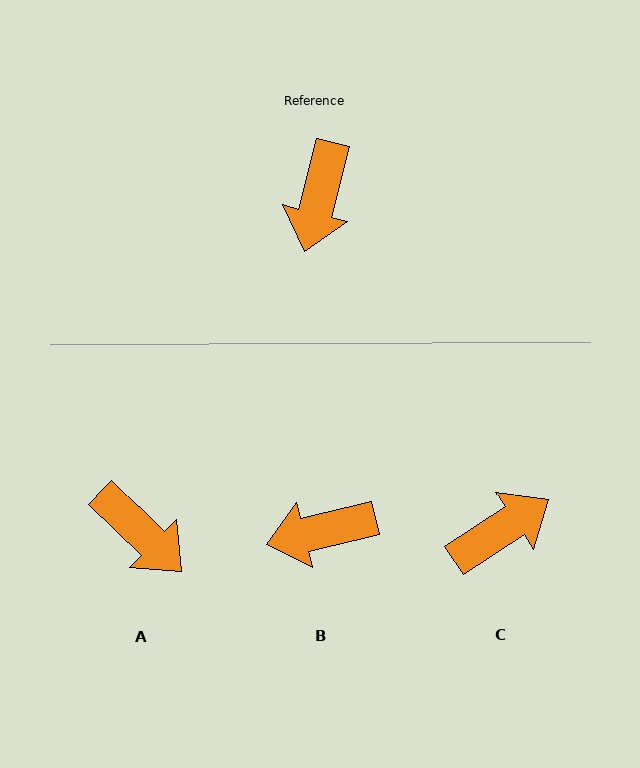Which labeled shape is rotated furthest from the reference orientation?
C, about 137 degrees away.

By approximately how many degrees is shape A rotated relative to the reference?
Approximately 60 degrees counter-clockwise.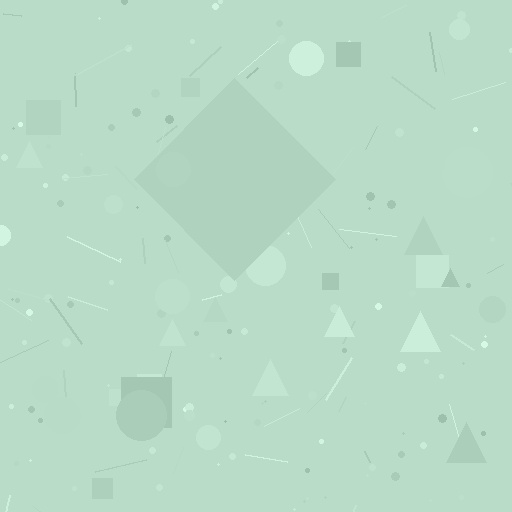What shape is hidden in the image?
A diamond is hidden in the image.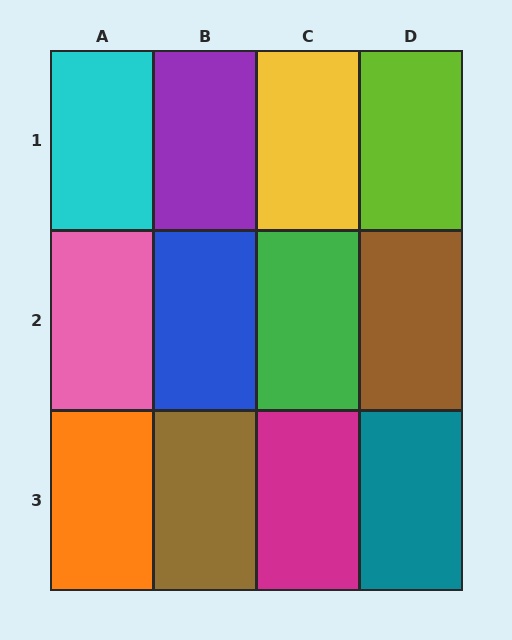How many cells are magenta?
1 cell is magenta.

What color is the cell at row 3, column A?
Orange.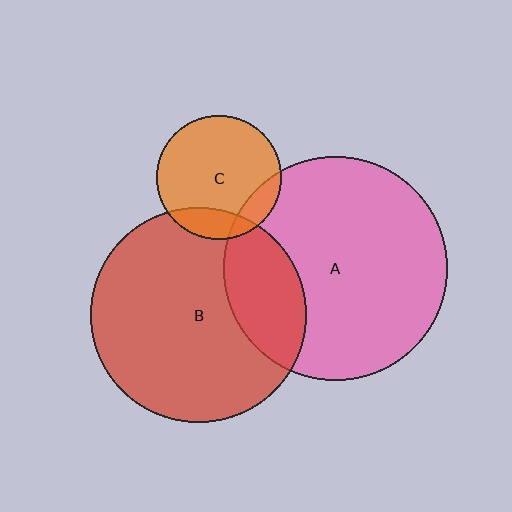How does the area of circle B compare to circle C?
Approximately 3.0 times.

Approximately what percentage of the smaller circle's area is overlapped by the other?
Approximately 25%.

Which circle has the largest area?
Circle A (pink).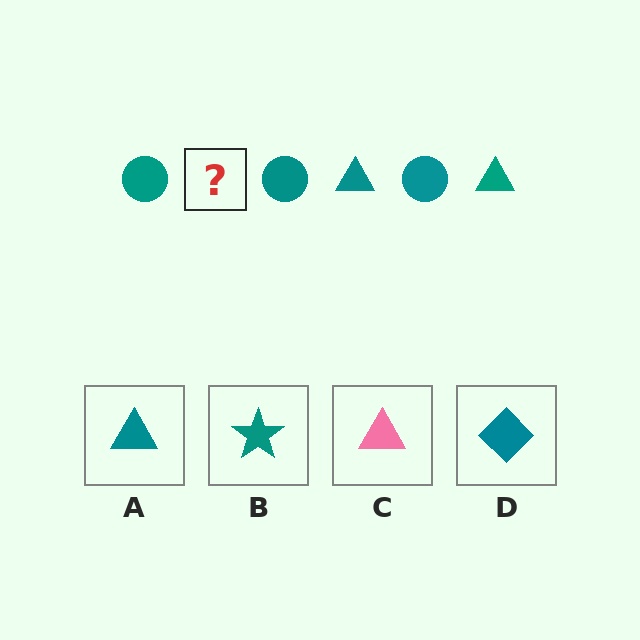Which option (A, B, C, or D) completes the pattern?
A.